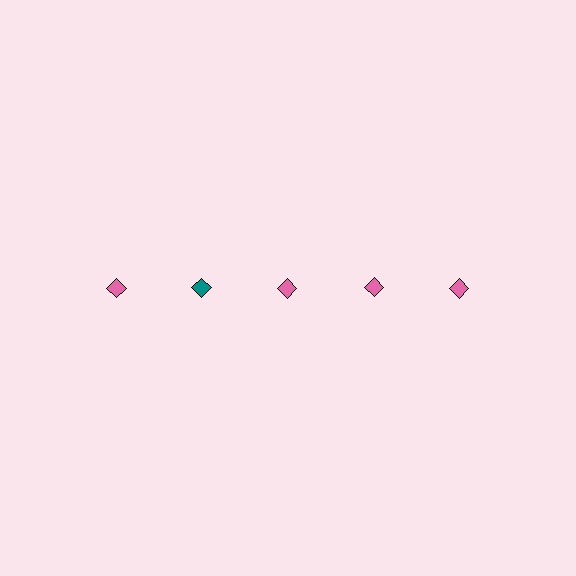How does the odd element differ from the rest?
It has a different color: teal instead of pink.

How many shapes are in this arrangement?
There are 5 shapes arranged in a grid pattern.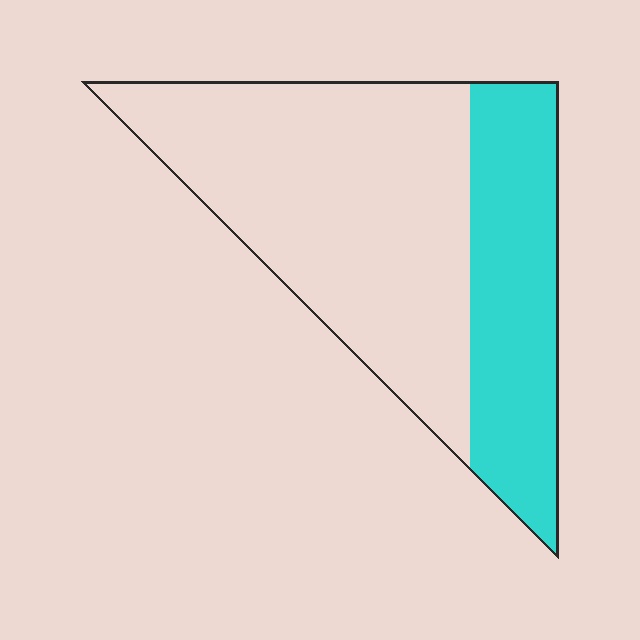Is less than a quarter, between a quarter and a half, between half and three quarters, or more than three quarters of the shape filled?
Between a quarter and a half.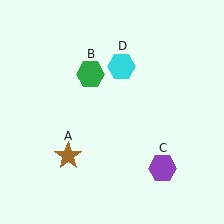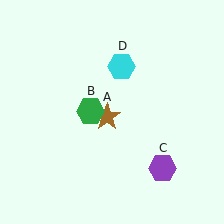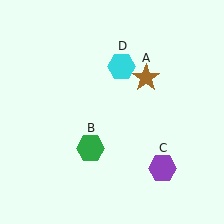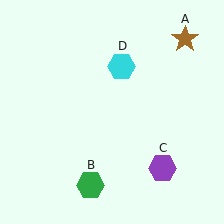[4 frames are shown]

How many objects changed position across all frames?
2 objects changed position: brown star (object A), green hexagon (object B).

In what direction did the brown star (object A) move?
The brown star (object A) moved up and to the right.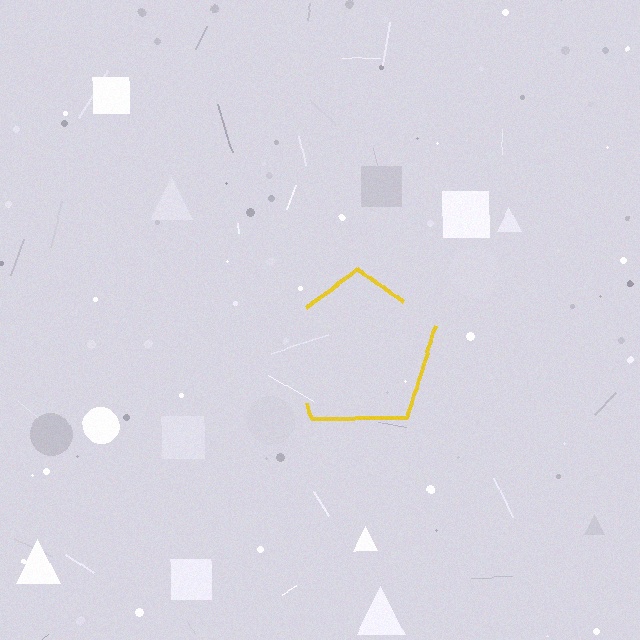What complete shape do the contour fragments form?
The contour fragments form a pentagon.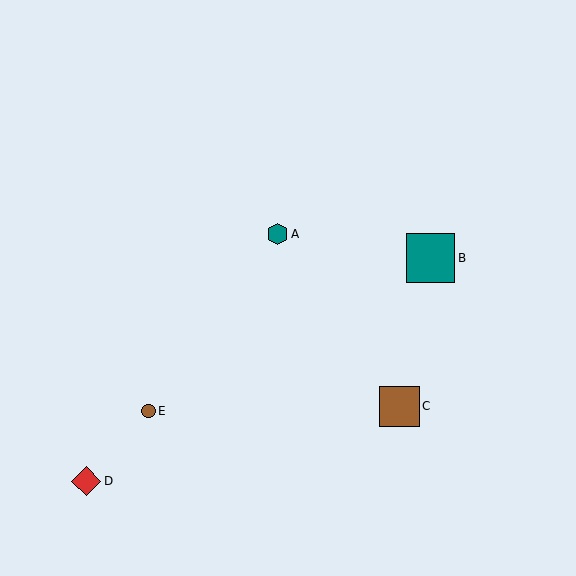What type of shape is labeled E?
Shape E is a brown circle.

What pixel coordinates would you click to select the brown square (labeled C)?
Click at (399, 406) to select the brown square C.